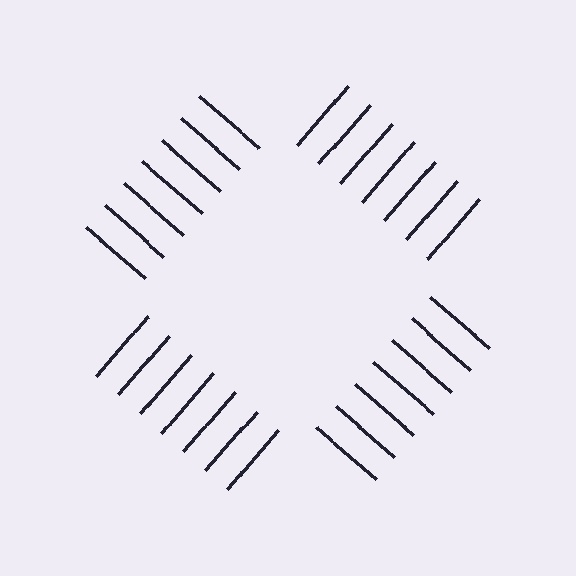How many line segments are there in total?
28 — 7 along each of the 4 edges.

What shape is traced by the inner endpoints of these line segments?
An illusory square — the line segments terminate on its edges but no continuous stroke is drawn.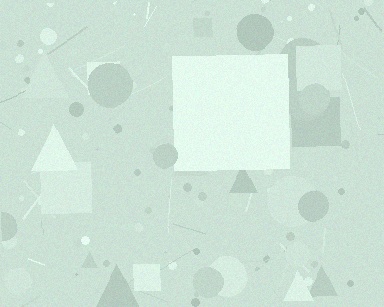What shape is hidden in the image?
A square is hidden in the image.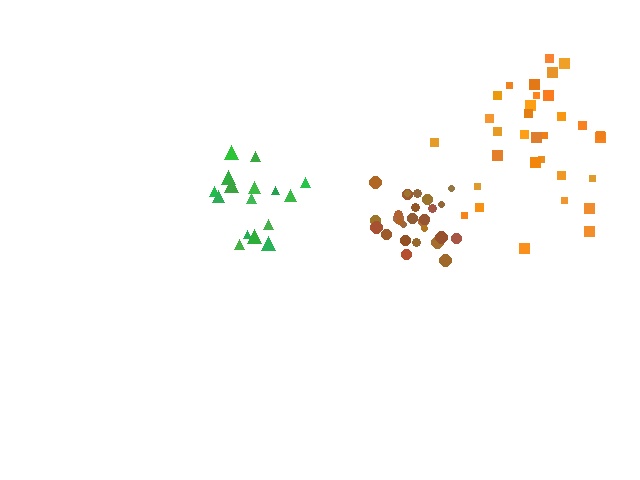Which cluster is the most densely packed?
Brown.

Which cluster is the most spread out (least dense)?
Green.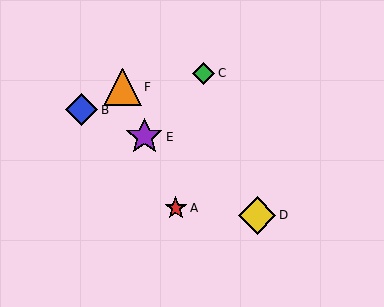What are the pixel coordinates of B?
Object B is at (82, 110).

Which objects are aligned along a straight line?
Objects A, E, F are aligned along a straight line.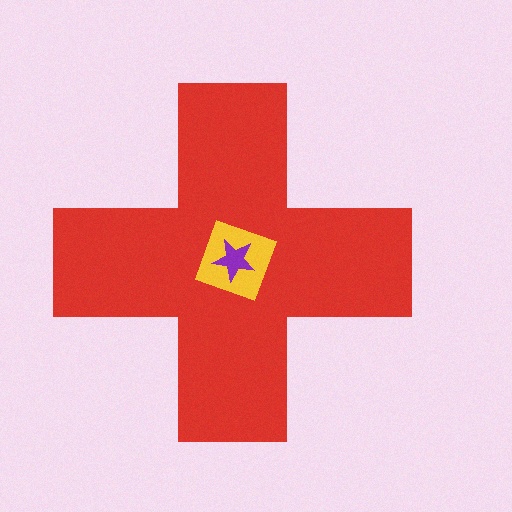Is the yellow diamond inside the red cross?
Yes.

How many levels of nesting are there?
3.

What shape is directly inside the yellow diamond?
The purple star.